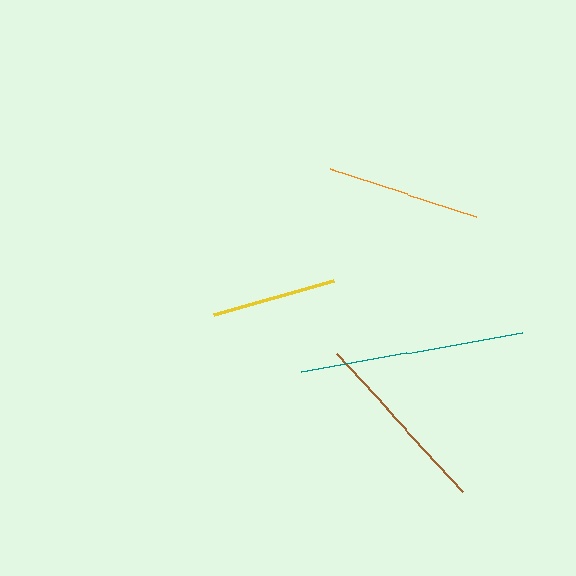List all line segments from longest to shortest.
From longest to shortest: teal, brown, orange, yellow.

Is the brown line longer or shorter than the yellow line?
The brown line is longer than the yellow line.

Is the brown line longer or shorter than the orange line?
The brown line is longer than the orange line.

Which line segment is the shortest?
The yellow line is the shortest at approximately 125 pixels.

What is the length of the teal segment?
The teal segment is approximately 224 pixels long.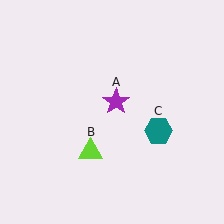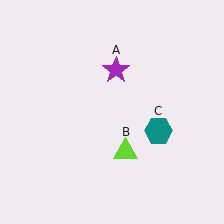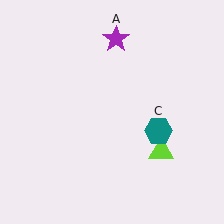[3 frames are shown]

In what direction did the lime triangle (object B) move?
The lime triangle (object B) moved right.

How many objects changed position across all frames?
2 objects changed position: purple star (object A), lime triangle (object B).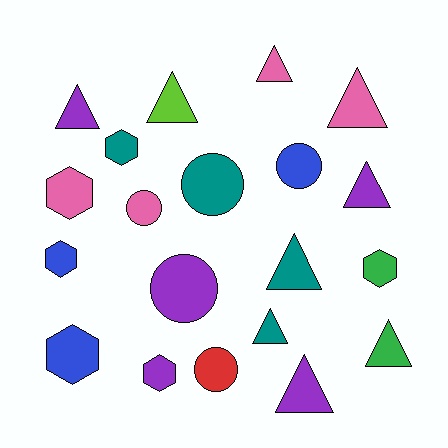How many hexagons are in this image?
There are 6 hexagons.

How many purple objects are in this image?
There are 5 purple objects.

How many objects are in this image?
There are 20 objects.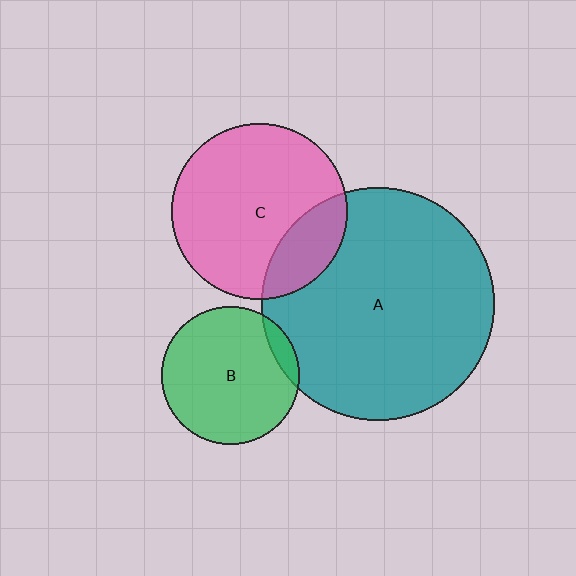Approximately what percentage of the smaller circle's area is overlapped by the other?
Approximately 10%.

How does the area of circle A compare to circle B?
Approximately 2.9 times.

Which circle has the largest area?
Circle A (teal).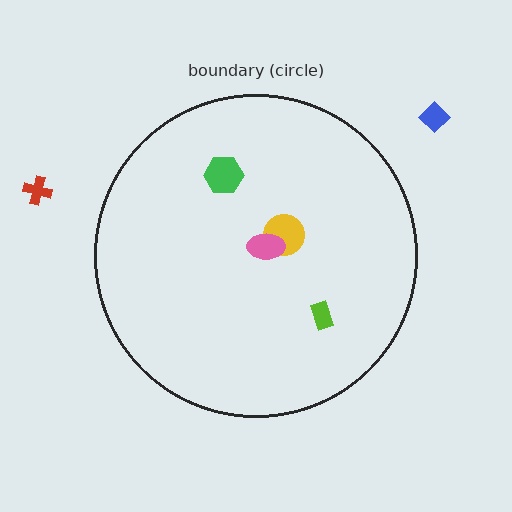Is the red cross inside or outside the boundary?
Outside.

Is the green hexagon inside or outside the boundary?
Inside.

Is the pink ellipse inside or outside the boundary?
Inside.